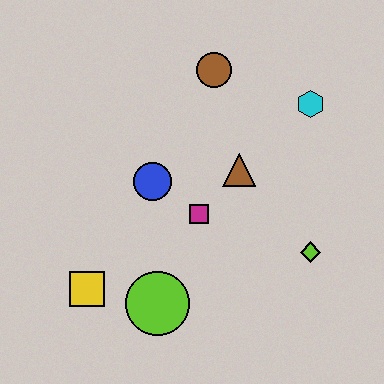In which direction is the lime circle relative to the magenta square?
The lime circle is below the magenta square.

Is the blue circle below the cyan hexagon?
Yes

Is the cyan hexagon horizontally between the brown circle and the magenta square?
No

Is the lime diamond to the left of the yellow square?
No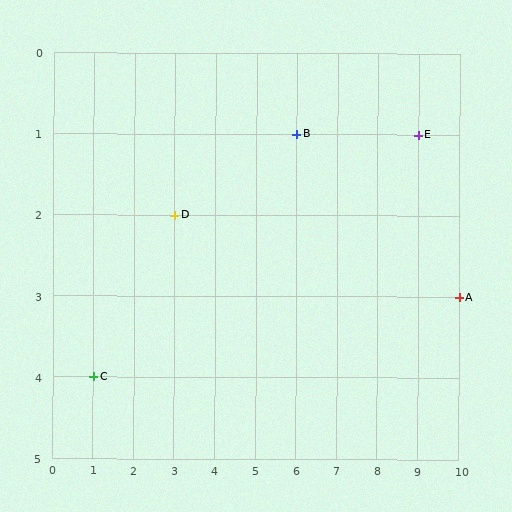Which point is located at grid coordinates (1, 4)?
Point C is at (1, 4).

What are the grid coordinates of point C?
Point C is at grid coordinates (1, 4).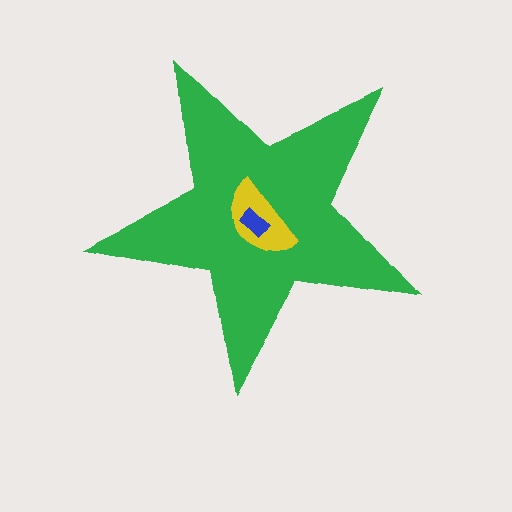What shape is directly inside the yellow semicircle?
The blue rectangle.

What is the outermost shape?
The green star.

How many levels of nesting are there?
3.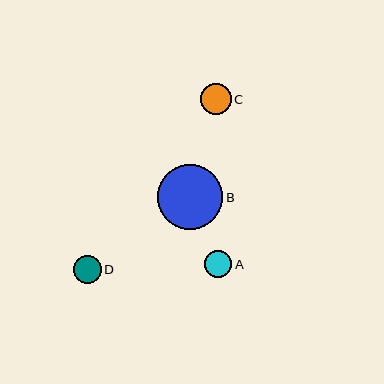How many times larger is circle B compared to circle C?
Circle B is approximately 2.1 times the size of circle C.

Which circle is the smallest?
Circle A is the smallest with a size of approximately 28 pixels.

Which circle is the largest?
Circle B is the largest with a size of approximately 65 pixels.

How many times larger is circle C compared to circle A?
Circle C is approximately 1.1 times the size of circle A.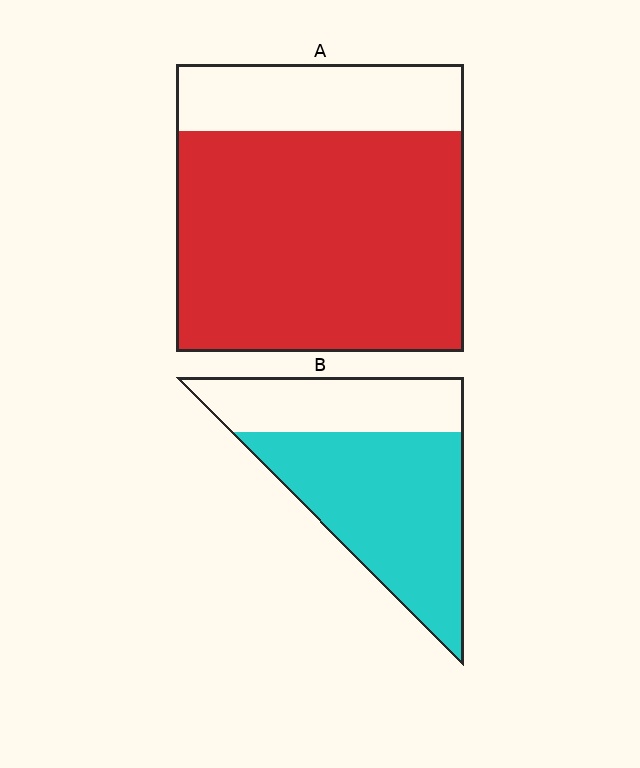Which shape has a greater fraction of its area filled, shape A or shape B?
Shape A.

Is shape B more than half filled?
Yes.